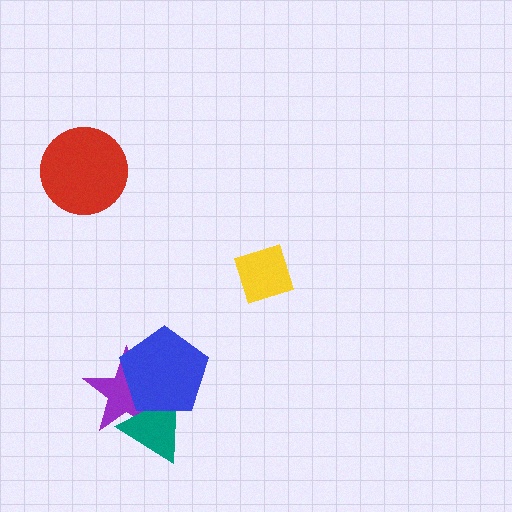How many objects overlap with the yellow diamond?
0 objects overlap with the yellow diamond.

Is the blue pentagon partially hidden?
No, no other shape covers it.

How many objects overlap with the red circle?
0 objects overlap with the red circle.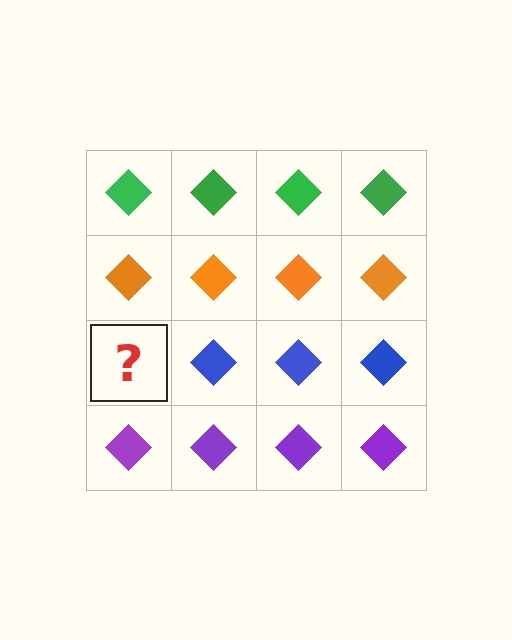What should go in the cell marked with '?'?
The missing cell should contain a blue diamond.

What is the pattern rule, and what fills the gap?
The rule is that each row has a consistent color. The gap should be filled with a blue diamond.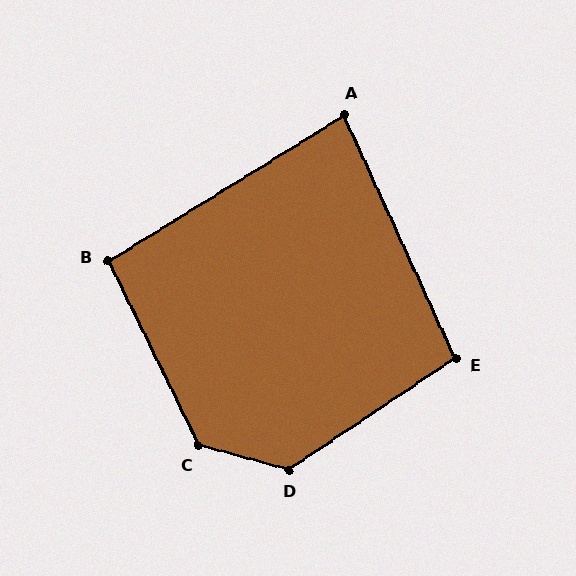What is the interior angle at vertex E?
Approximately 99 degrees (obtuse).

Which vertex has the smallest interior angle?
A, at approximately 83 degrees.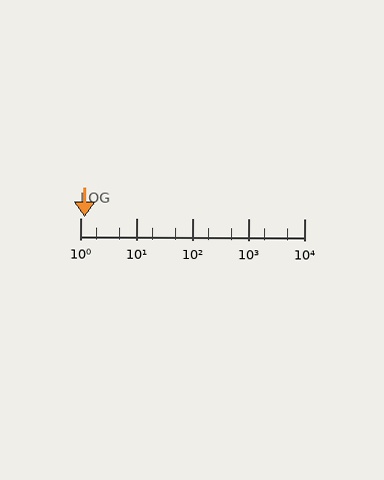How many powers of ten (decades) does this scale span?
The scale spans 4 decades, from 1 to 10000.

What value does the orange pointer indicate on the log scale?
The pointer indicates approximately 1.2.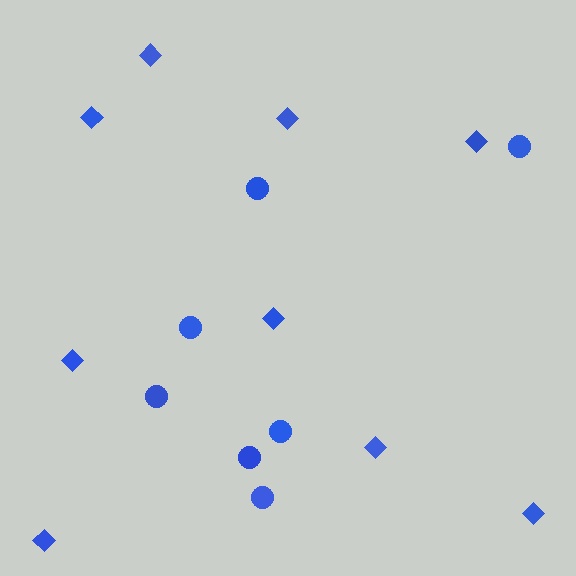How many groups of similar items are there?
There are 2 groups: one group of circles (7) and one group of diamonds (9).